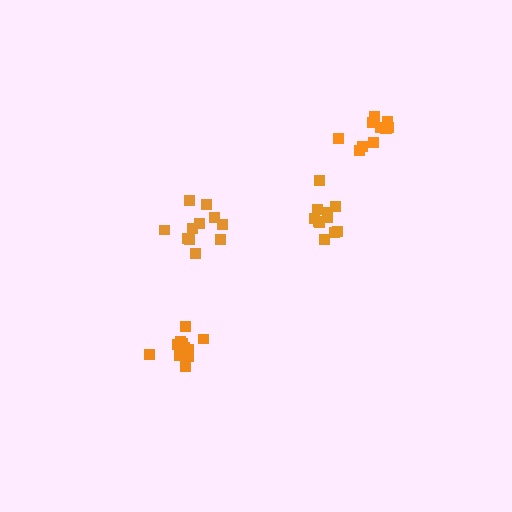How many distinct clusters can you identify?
There are 4 distinct clusters.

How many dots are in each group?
Group 1: 12 dots, Group 2: 11 dots, Group 3: 11 dots, Group 4: 11 dots (45 total).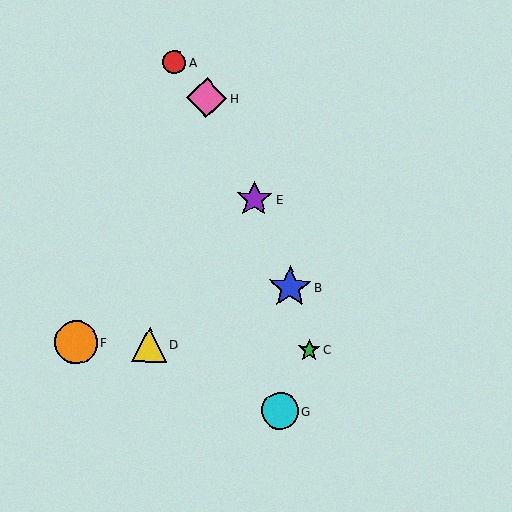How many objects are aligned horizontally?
3 objects (C, D, F) are aligned horizontally.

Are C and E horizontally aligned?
No, C is at y≈350 and E is at y≈199.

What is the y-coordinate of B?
Object B is at y≈287.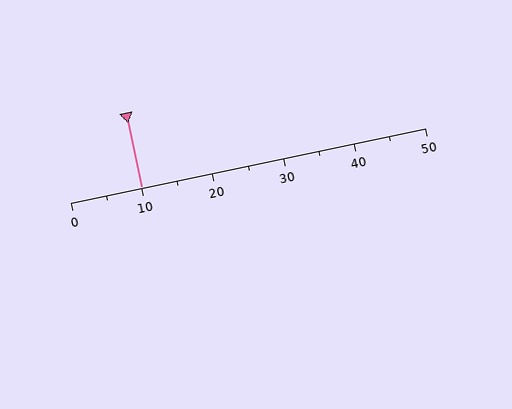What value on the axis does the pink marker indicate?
The marker indicates approximately 10.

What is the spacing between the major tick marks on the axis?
The major ticks are spaced 10 apart.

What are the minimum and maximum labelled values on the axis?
The axis runs from 0 to 50.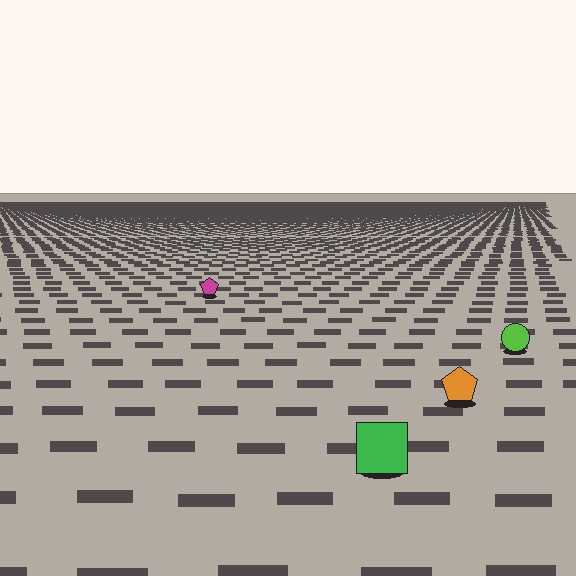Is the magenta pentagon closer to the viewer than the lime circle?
No. The lime circle is closer — you can tell from the texture gradient: the ground texture is coarser near it.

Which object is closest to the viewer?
The green square is closest. The texture marks near it are larger and more spread out.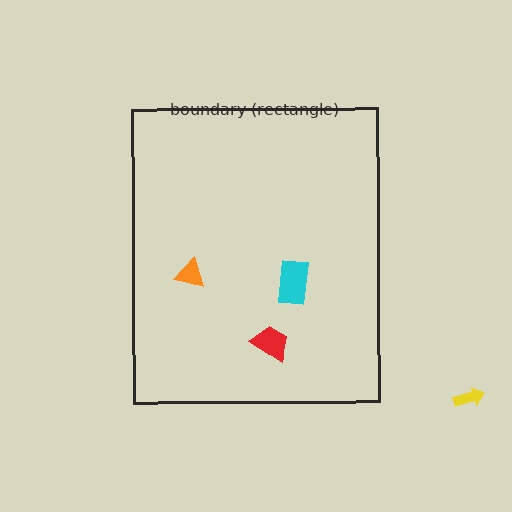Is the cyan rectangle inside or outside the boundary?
Inside.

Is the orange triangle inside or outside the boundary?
Inside.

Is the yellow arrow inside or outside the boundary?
Outside.